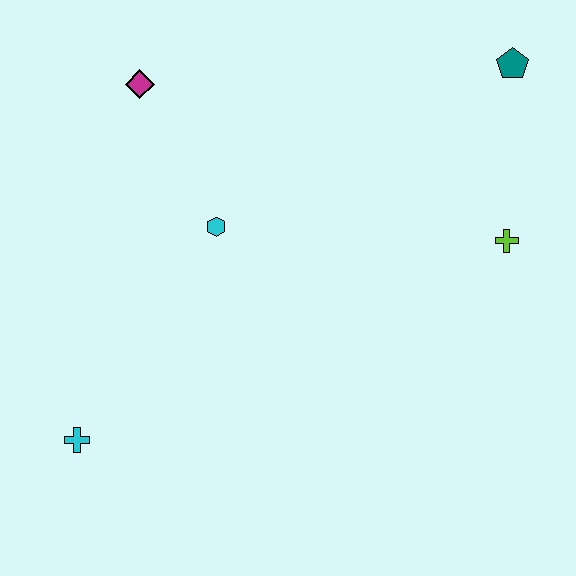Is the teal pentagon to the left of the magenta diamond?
No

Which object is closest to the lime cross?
The teal pentagon is closest to the lime cross.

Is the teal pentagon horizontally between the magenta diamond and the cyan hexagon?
No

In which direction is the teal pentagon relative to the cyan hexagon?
The teal pentagon is to the right of the cyan hexagon.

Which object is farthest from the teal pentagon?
The cyan cross is farthest from the teal pentagon.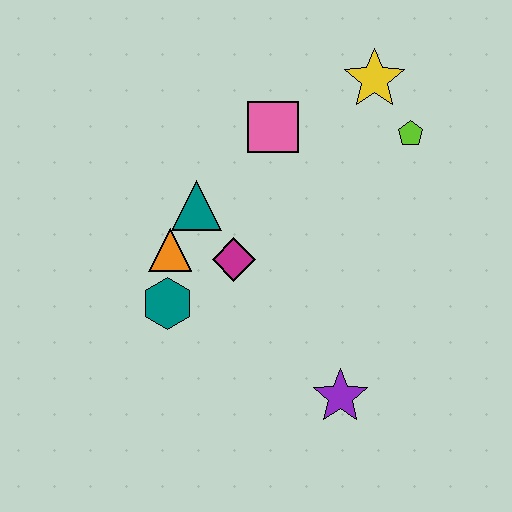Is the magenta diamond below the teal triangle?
Yes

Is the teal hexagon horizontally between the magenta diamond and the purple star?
No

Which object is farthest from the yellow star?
The purple star is farthest from the yellow star.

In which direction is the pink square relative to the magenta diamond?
The pink square is above the magenta diamond.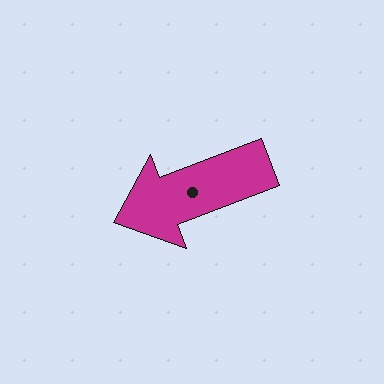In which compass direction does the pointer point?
West.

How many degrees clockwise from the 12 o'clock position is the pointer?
Approximately 249 degrees.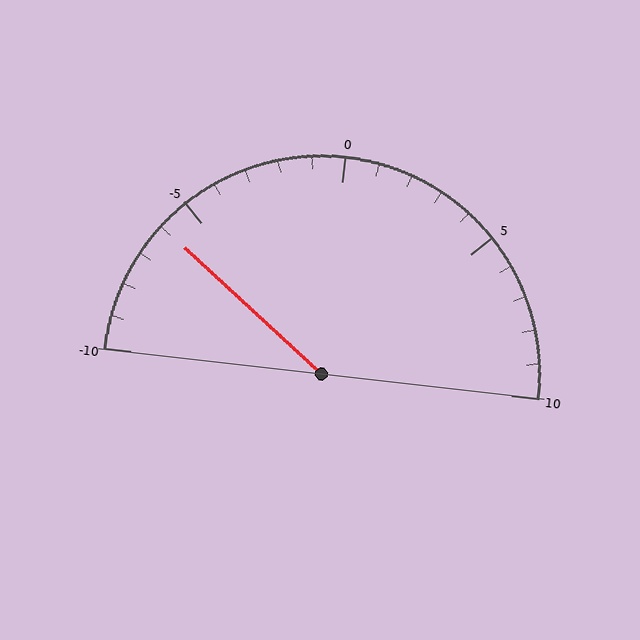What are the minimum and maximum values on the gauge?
The gauge ranges from -10 to 10.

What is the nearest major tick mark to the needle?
The nearest major tick mark is -5.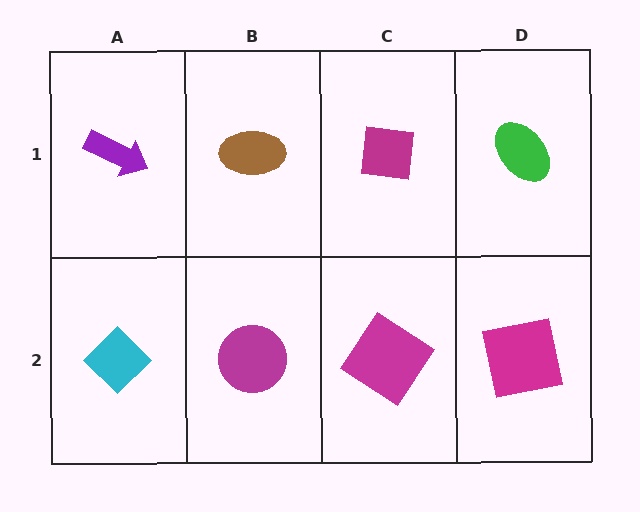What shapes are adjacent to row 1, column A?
A cyan diamond (row 2, column A), a brown ellipse (row 1, column B).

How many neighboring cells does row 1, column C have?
3.